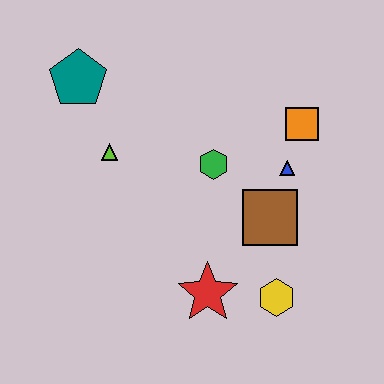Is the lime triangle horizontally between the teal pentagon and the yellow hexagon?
Yes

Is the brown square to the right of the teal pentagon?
Yes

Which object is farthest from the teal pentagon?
The yellow hexagon is farthest from the teal pentagon.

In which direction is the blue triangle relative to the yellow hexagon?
The blue triangle is above the yellow hexagon.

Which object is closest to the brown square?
The blue triangle is closest to the brown square.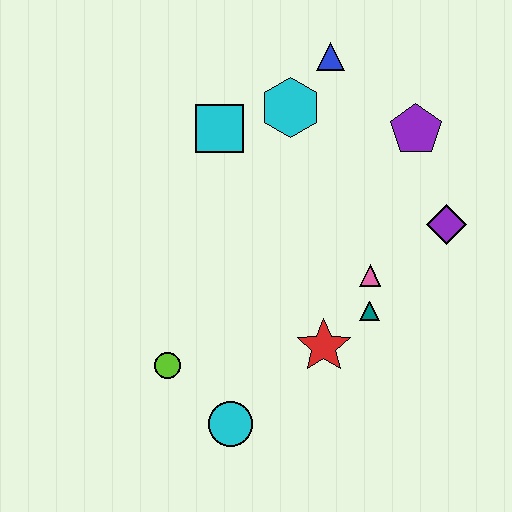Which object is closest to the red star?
The teal triangle is closest to the red star.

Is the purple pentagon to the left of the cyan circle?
No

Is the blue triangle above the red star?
Yes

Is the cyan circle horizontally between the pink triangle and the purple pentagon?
No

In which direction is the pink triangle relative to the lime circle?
The pink triangle is to the right of the lime circle.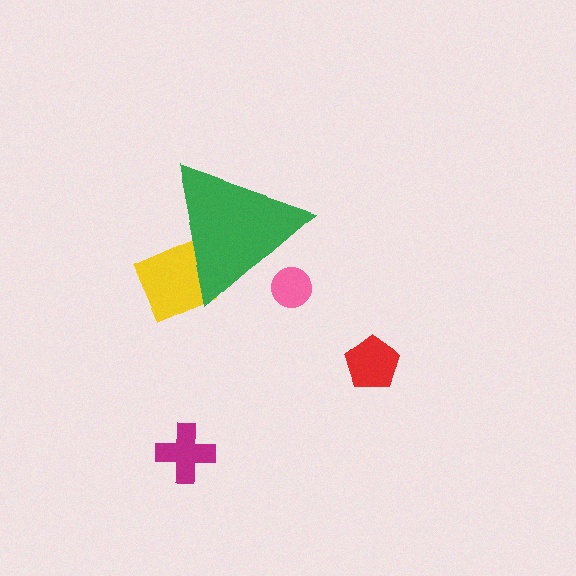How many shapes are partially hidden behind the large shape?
2 shapes are partially hidden.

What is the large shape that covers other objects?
A green triangle.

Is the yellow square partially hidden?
Yes, the yellow square is partially hidden behind the green triangle.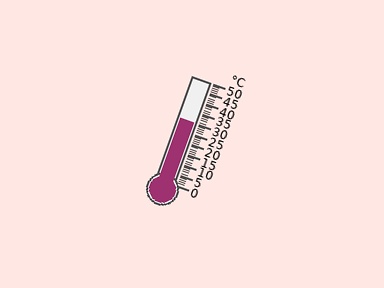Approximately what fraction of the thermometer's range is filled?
The thermometer is filled to approximately 60% of its range.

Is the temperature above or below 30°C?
The temperature is at 30°C.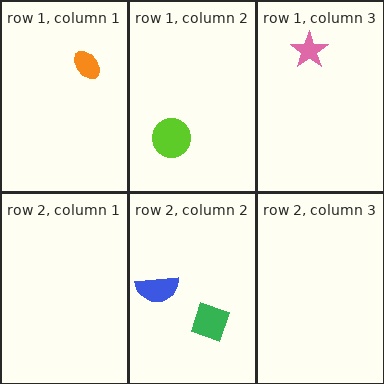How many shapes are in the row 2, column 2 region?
2.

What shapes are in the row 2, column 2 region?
The green diamond, the blue semicircle.